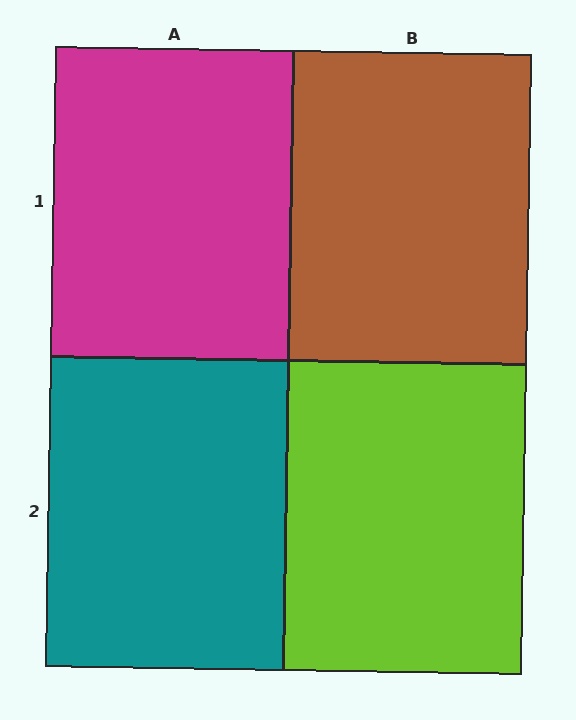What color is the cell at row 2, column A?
Teal.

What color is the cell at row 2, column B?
Lime.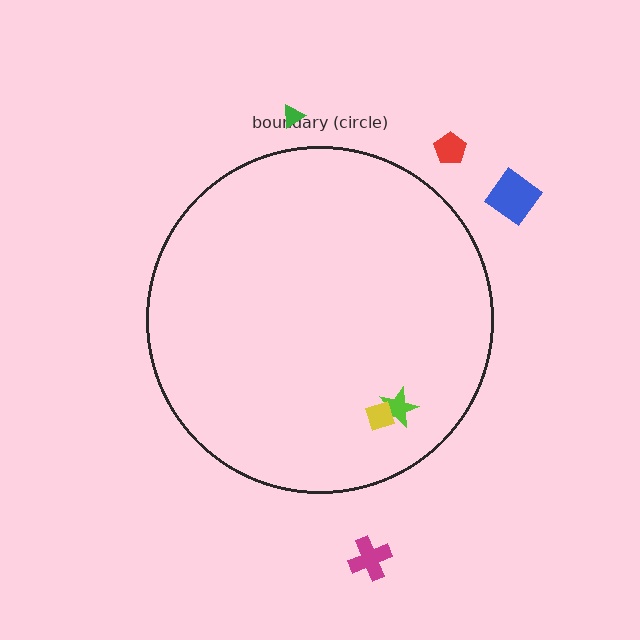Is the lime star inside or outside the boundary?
Inside.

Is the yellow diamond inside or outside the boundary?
Inside.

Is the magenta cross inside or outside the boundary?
Outside.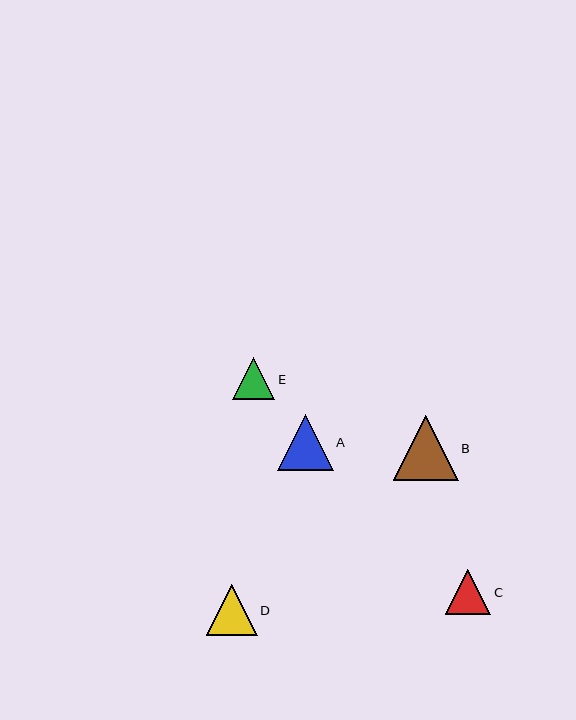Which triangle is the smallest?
Triangle E is the smallest with a size of approximately 43 pixels.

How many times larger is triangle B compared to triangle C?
Triangle B is approximately 1.4 times the size of triangle C.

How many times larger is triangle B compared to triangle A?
Triangle B is approximately 1.2 times the size of triangle A.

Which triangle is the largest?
Triangle B is the largest with a size of approximately 65 pixels.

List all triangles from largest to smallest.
From largest to smallest: B, A, D, C, E.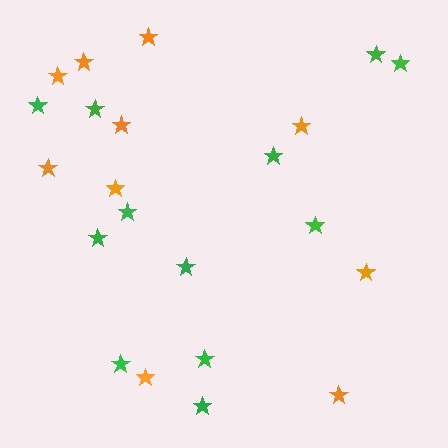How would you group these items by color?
There are 2 groups: one group of orange stars (10) and one group of green stars (12).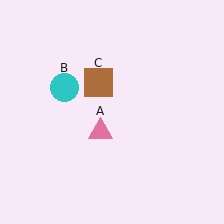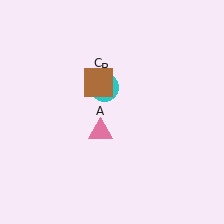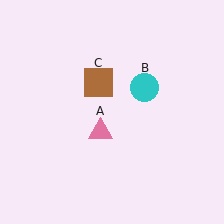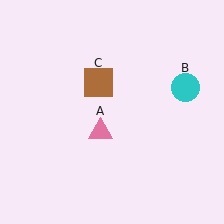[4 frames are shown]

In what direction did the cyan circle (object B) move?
The cyan circle (object B) moved right.